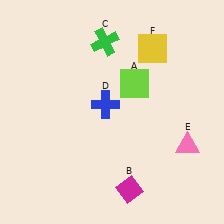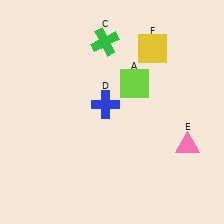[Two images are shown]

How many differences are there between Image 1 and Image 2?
There is 1 difference between the two images.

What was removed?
The magenta diamond (B) was removed in Image 2.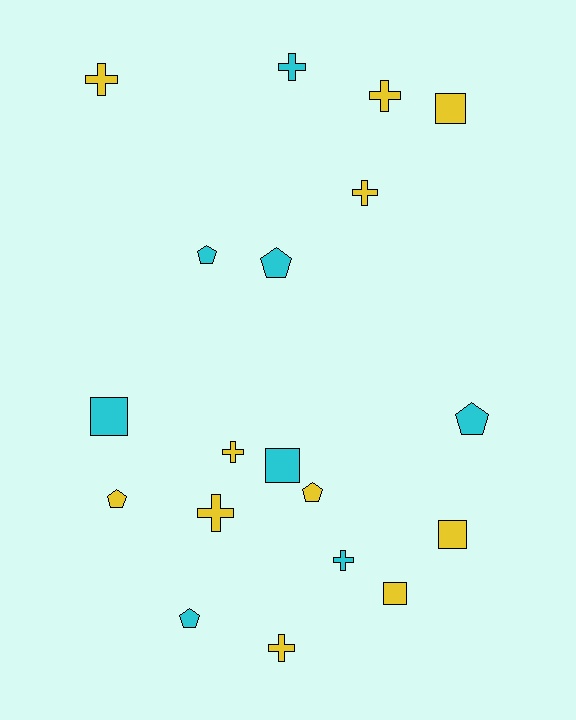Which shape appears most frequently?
Cross, with 8 objects.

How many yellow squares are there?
There are 3 yellow squares.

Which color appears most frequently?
Yellow, with 11 objects.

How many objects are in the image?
There are 19 objects.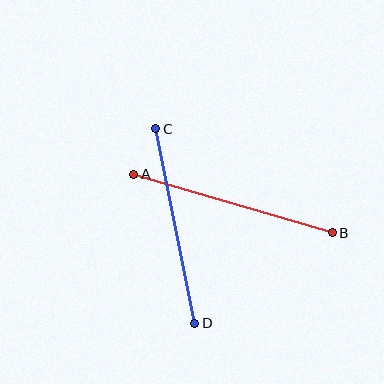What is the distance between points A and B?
The distance is approximately 207 pixels.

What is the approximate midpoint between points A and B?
The midpoint is at approximately (233, 203) pixels.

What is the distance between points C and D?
The distance is approximately 199 pixels.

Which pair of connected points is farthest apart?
Points A and B are farthest apart.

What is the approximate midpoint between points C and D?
The midpoint is at approximately (175, 226) pixels.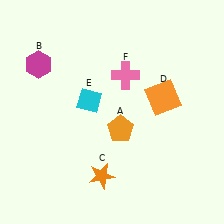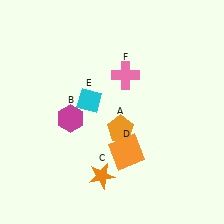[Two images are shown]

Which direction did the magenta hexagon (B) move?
The magenta hexagon (B) moved down.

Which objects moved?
The objects that moved are: the magenta hexagon (B), the orange square (D).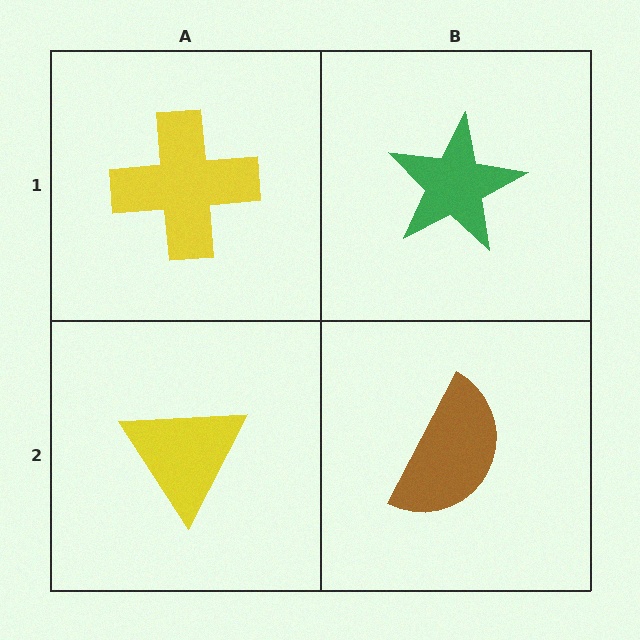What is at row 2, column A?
A yellow triangle.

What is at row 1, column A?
A yellow cross.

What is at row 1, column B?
A green star.